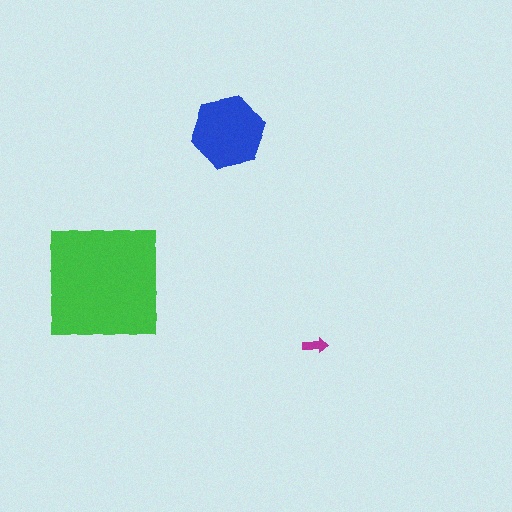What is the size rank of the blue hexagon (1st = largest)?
2nd.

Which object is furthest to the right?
The magenta arrow is rightmost.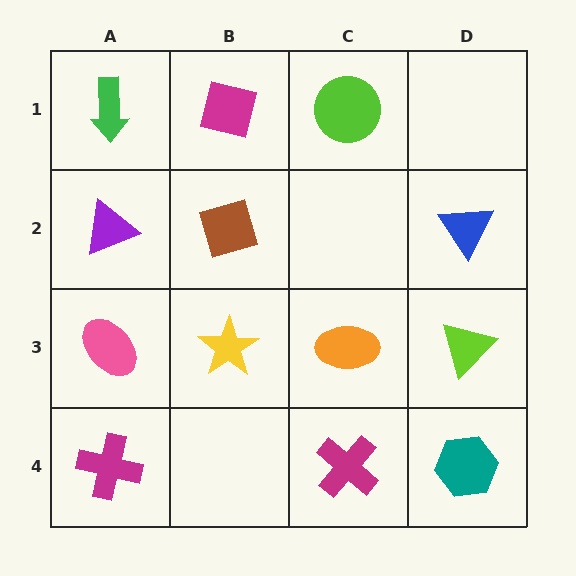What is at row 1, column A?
A green arrow.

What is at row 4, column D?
A teal hexagon.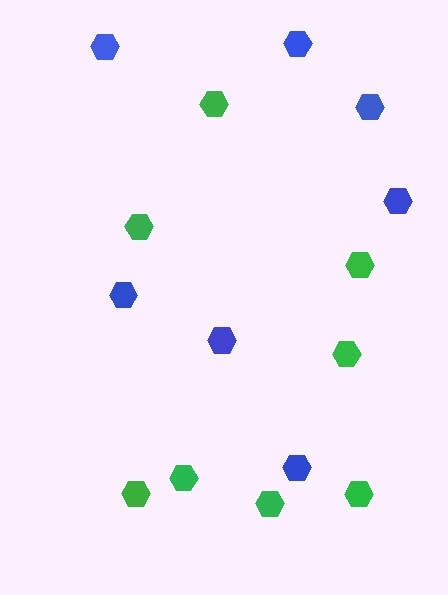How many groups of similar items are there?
There are 2 groups: one group of blue hexagons (7) and one group of green hexagons (8).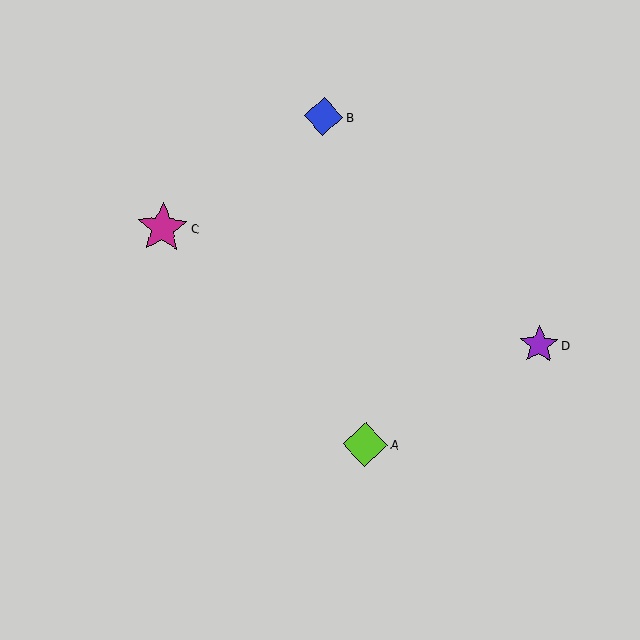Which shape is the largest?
The magenta star (labeled C) is the largest.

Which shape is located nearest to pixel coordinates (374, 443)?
The lime diamond (labeled A) at (365, 444) is nearest to that location.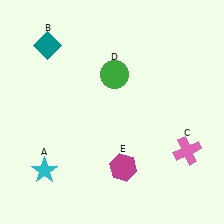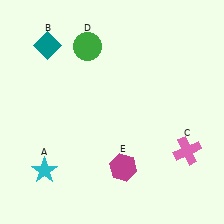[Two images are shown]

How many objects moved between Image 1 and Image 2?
1 object moved between the two images.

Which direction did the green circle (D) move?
The green circle (D) moved up.